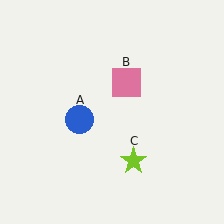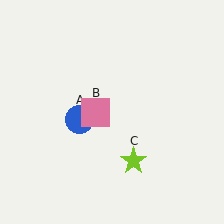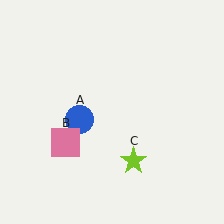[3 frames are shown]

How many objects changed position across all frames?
1 object changed position: pink square (object B).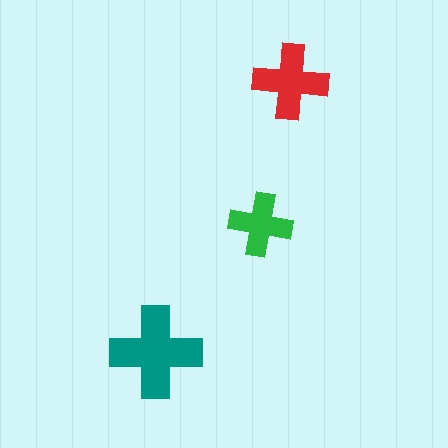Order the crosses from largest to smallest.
the teal one, the red one, the green one.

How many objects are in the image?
There are 3 objects in the image.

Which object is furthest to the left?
The teal cross is leftmost.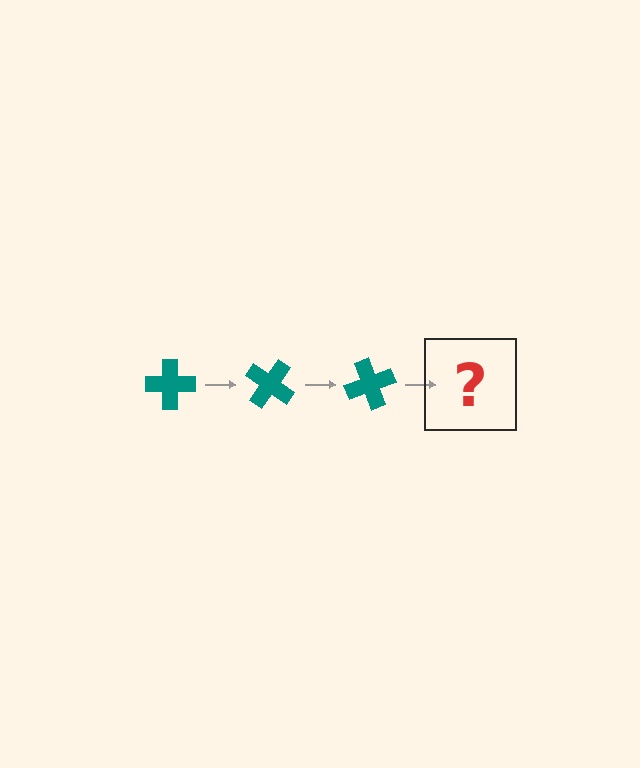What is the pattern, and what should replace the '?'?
The pattern is that the cross rotates 35 degrees each step. The '?' should be a teal cross rotated 105 degrees.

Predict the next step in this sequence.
The next step is a teal cross rotated 105 degrees.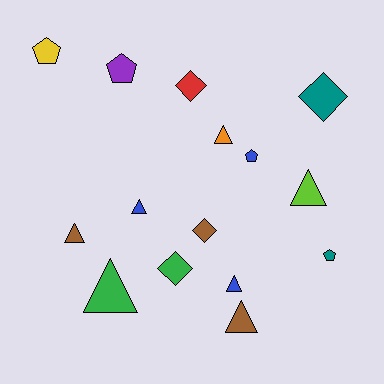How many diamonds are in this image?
There are 4 diamonds.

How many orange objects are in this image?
There is 1 orange object.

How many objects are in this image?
There are 15 objects.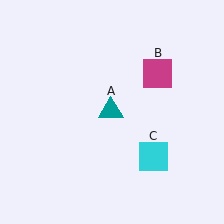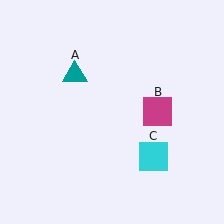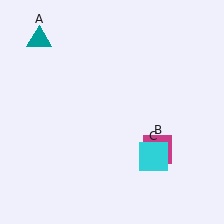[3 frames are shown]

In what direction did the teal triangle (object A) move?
The teal triangle (object A) moved up and to the left.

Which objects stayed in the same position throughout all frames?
Cyan square (object C) remained stationary.